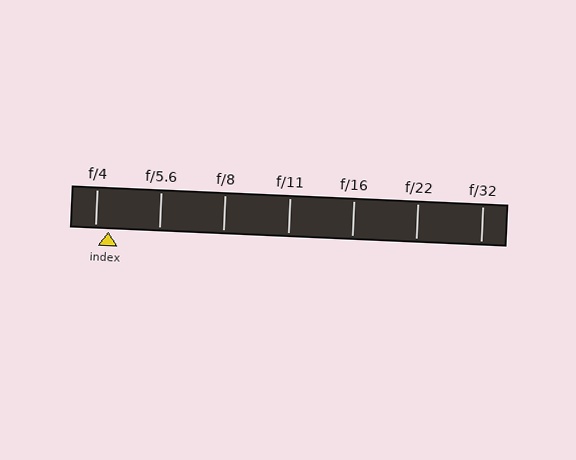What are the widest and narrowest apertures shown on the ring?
The widest aperture shown is f/4 and the narrowest is f/32.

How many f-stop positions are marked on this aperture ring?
There are 7 f-stop positions marked.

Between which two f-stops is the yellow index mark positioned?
The index mark is between f/4 and f/5.6.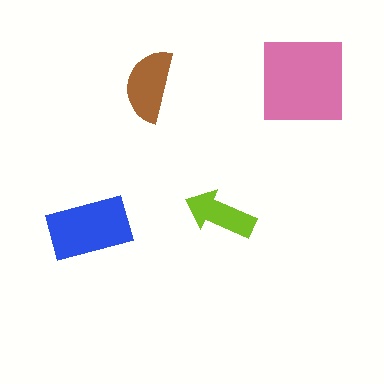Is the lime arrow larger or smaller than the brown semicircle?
Smaller.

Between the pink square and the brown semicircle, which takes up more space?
The pink square.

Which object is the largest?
The pink square.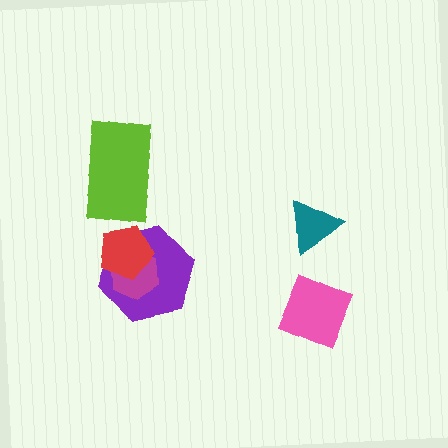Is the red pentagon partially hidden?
No, no other shape covers it.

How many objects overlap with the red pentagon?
2 objects overlap with the red pentagon.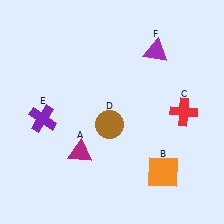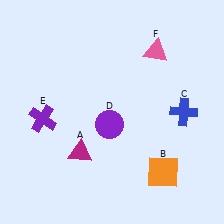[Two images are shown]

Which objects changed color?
C changed from red to blue. D changed from brown to purple. F changed from purple to pink.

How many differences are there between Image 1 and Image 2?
There are 3 differences between the two images.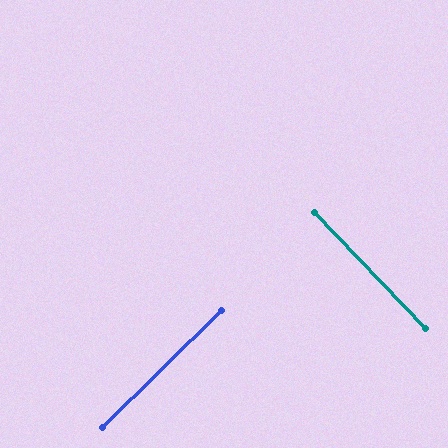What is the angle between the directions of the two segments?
Approximately 89 degrees.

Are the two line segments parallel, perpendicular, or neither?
Perpendicular — they meet at approximately 89°.